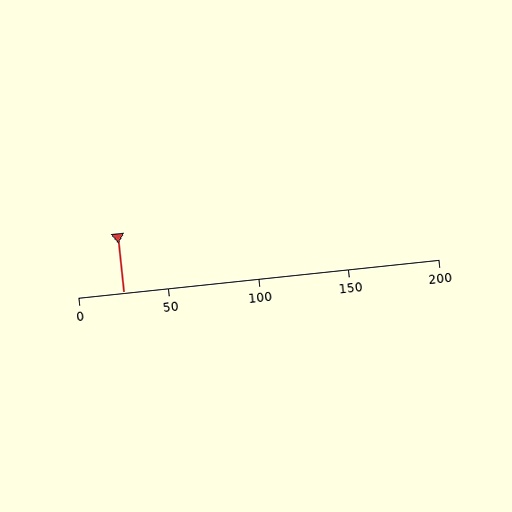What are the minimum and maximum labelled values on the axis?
The axis runs from 0 to 200.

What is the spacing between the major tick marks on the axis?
The major ticks are spaced 50 apart.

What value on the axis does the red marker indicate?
The marker indicates approximately 25.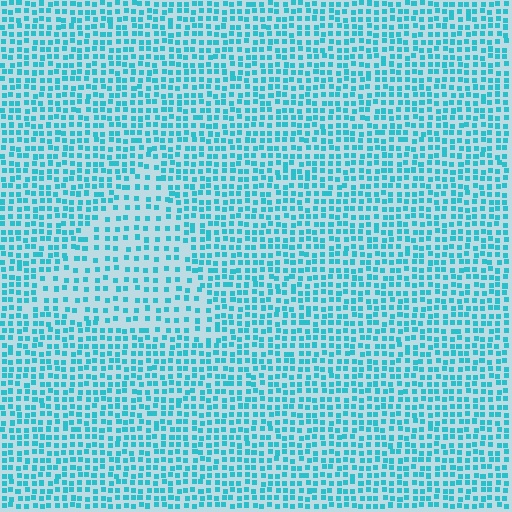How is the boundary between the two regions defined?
The boundary is defined by a change in element density (approximately 1.8x ratio). All elements are the same color, size, and shape.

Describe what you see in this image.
The image contains small cyan elements arranged at two different densities. A triangle-shaped region is visible where the elements are less densely packed than the surrounding area.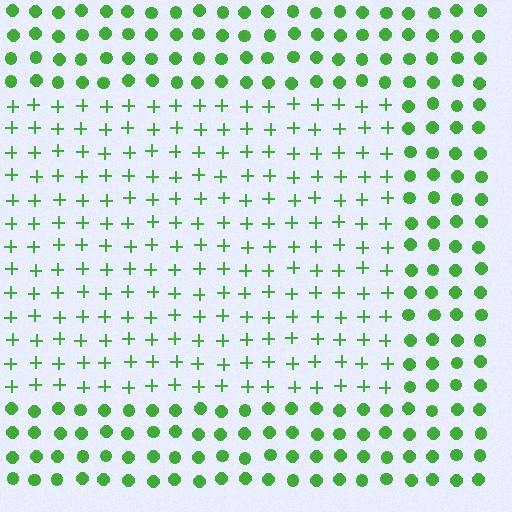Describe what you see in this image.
The image is filled with small green elements arranged in a uniform grid. A rectangle-shaped region contains plus signs, while the surrounding area contains circles. The boundary is defined purely by the change in element shape.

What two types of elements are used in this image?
The image uses plus signs inside the rectangle region and circles outside it.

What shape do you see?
I see a rectangle.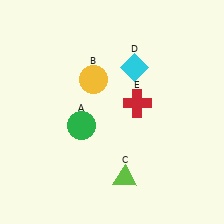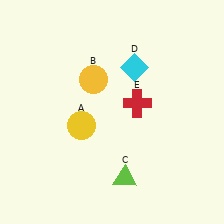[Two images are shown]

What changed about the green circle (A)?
In Image 1, A is green. In Image 2, it changed to yellow.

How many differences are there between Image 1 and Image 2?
There is 1 difference between the two images.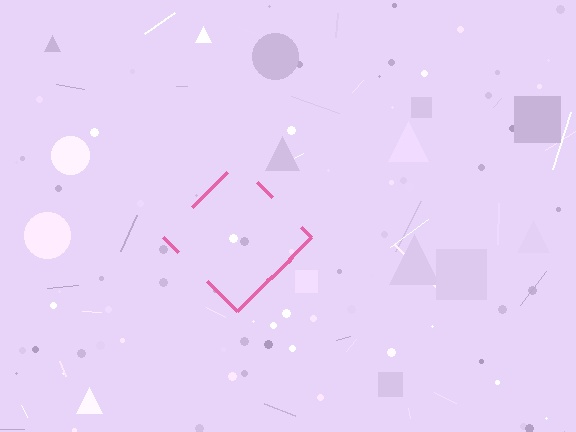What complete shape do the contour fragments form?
The contour fragments form a diamond.